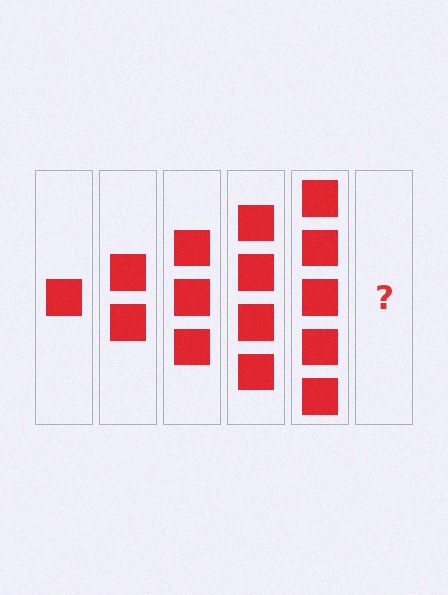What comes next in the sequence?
The next element should be 6 squares.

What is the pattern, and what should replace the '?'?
The pattern is that each step adds one more square. The '?' should be 6 squares.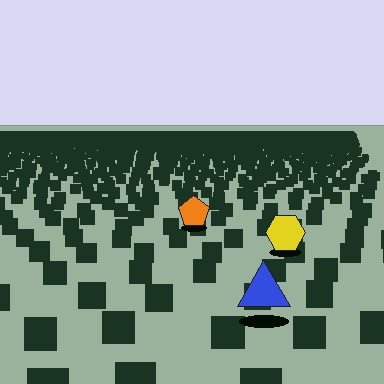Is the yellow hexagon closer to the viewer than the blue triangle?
No. The blue triangle is closer — you can tell from the texture gradient: the ground texture is coarser near it.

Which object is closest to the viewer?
The blue triangle is closest. The texture marks near it are larger and more spread out.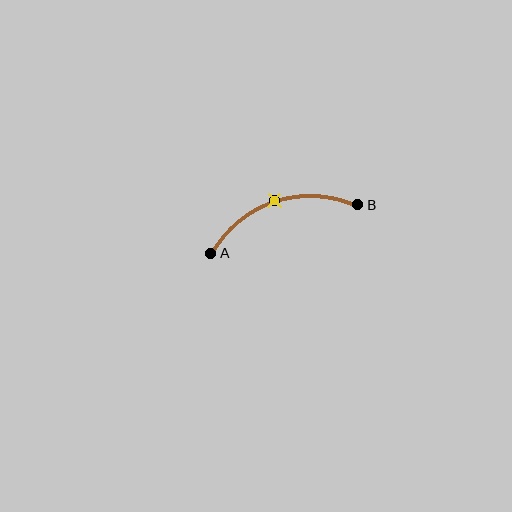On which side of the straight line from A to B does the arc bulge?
The arc bulges above the straight line connecting A and B.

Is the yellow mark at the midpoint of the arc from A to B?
Yes. The yellow mark lies on the arc at equal arc-length from both A and B — it is the arc midpoint.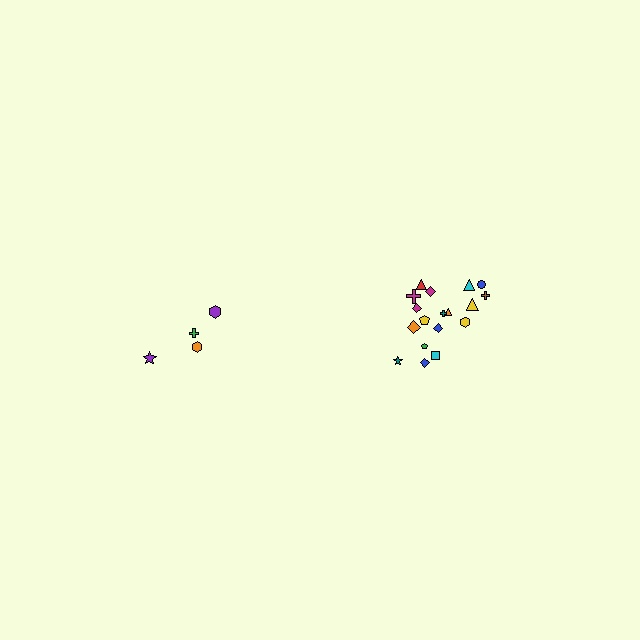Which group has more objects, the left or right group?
The right group.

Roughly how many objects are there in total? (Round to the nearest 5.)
Roughly 20 objects in total.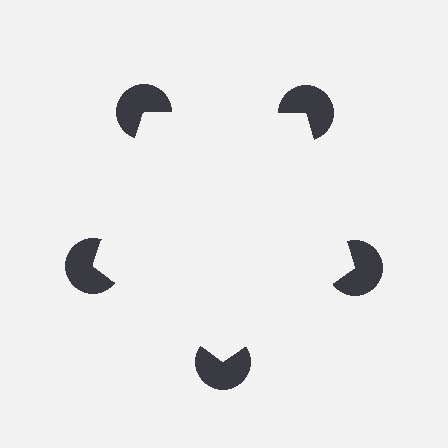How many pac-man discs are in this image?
There are 5 — one at each vertex of the illusory pentagon.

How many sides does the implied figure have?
5 sides.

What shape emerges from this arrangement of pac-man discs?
An illusory pentagon — its edges are inferred from the aligned wedge cuts in the pac-man discs, not physically drawn.